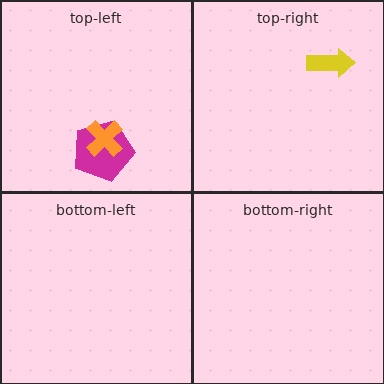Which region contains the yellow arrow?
The top-right region.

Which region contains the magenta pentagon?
The top-left region.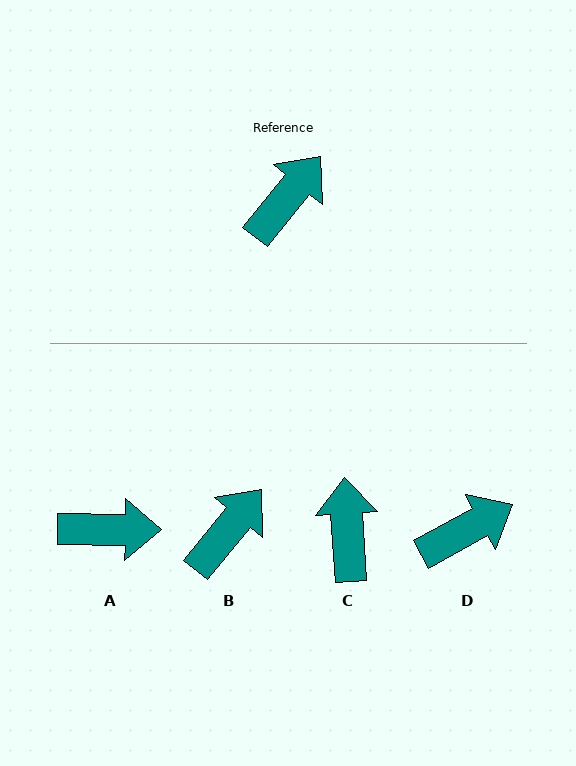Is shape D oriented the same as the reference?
No, it is off by about 22 degrees.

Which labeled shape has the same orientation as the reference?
B.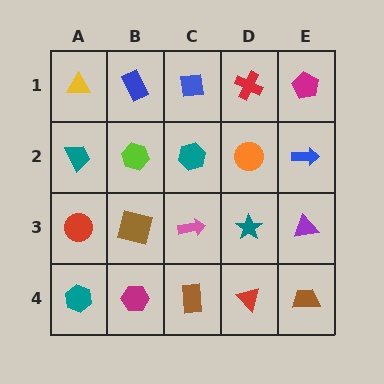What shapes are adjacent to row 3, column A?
A teal trapezoid (row 2, column A), a teal hexagon (row 4, column A), a brown square (row 3, column B).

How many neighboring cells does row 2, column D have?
4.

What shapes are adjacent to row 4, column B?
A brown square (row 3, column B), a teal hexagon (row 4, column A), a brown rectangle (row 4, column C).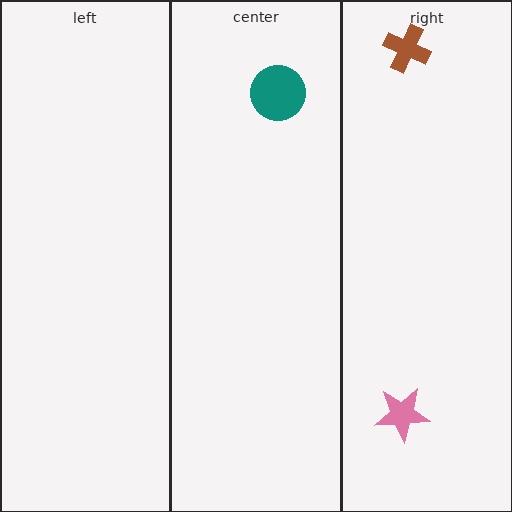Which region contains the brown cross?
The right region.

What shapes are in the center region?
The teal circle.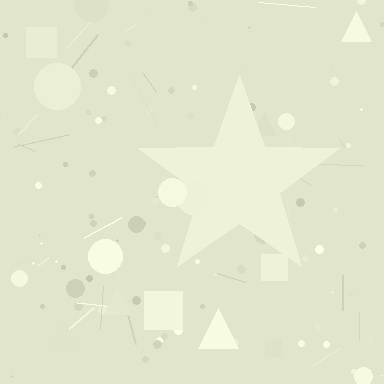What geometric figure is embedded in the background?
A star is embedded in the background.